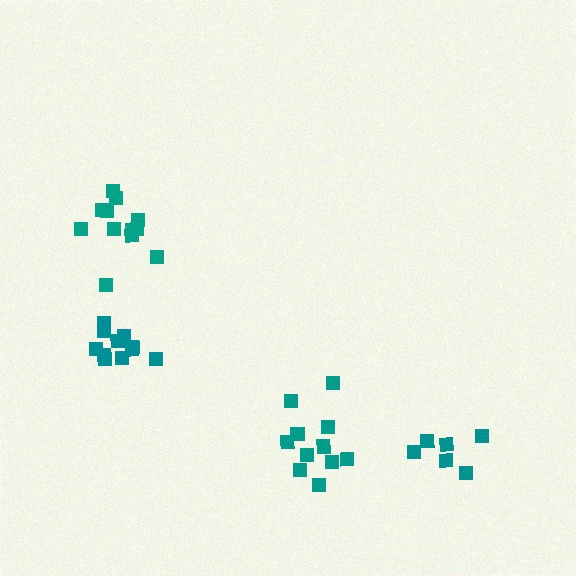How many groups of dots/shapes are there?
There are 4 groups.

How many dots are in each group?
Group 1: 6 dots, Group 2: 12 dots, Group 3: 11 dots, Group 4: 11 dots (40 total).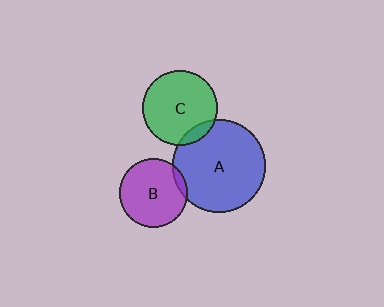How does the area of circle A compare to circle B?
Approximately 1.8 times.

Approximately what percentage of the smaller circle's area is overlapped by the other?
Approximately 10%.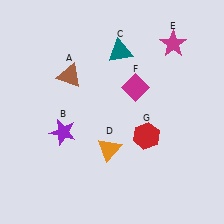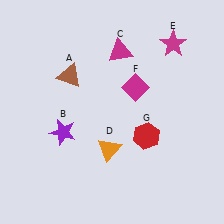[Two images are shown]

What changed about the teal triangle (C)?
In Image 1, C is teal. In Image 2, it changed to magenta.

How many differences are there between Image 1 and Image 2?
There is 1 difference between the two images.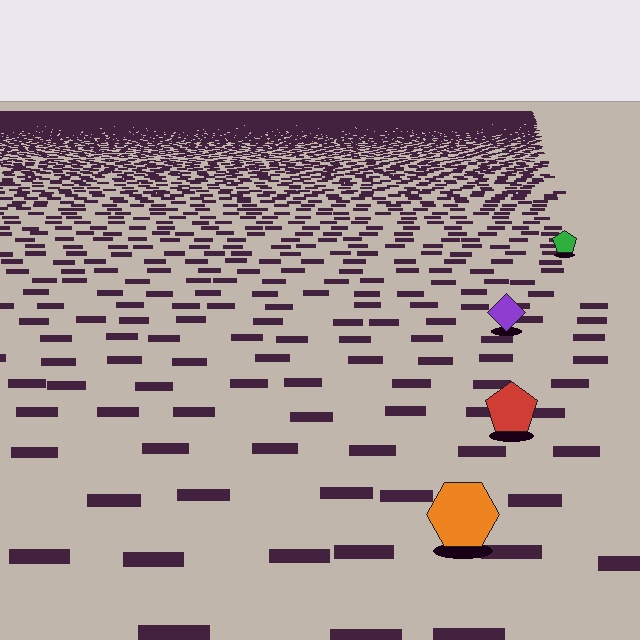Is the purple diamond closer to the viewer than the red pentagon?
No. The red pentagon is closer — you can tell from the texture gradient: the ground texture is coarser near it.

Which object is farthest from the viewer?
The green pentagon is farthest from the viewer. It appears smaller and the ground texture around it is denser.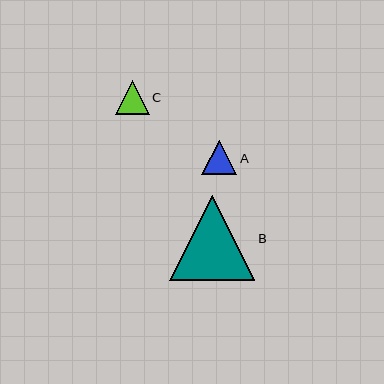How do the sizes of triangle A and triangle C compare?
Triangle A and triangle C are approximately the same size.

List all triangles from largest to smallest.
From largest to smallest: B, A, C.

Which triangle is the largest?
Triangle B is the largest with a size of approximately 85 pixels.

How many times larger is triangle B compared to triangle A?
Triangle B is approximately 2.5 times the size of triangle A.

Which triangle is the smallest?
Triangle C is the smallest with a size of approximately 34 pixels.